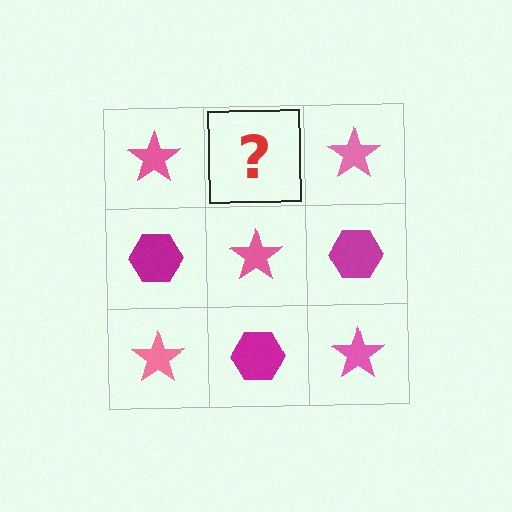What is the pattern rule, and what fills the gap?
The rule is that it alternates pink star and magenta hexagon in a checkerboard pattern. The gap should be filled with a magenta hexagon.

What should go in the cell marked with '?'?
The missing cell should contain a magenta hexagon.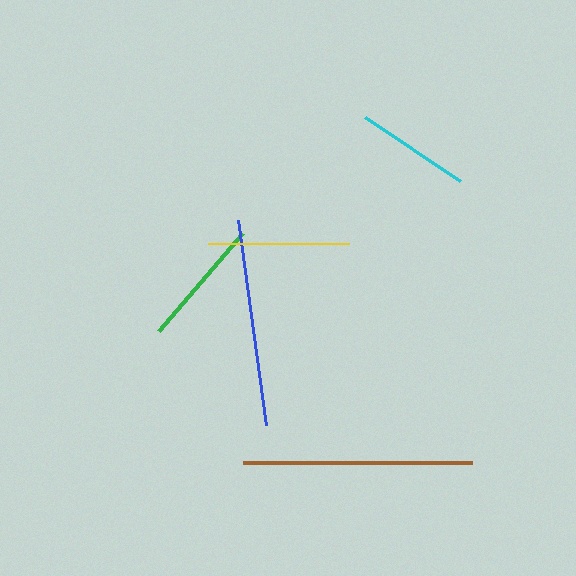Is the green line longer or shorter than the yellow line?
The yellow line is longer than the green line.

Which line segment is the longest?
The brown line is the longest at approximately 229 pixels.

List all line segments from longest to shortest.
From longest to shortest: brown, blue, yellow, green, cyan.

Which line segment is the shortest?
The cyan line is the shortest at approximately 115 pixels.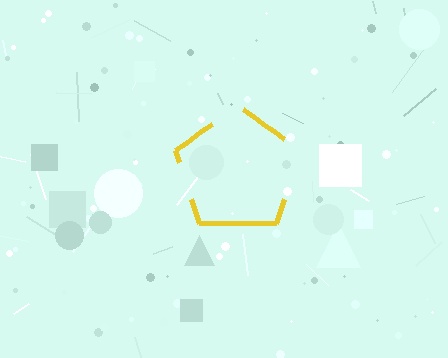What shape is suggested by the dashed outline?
The dashed outline suggests a pentagon.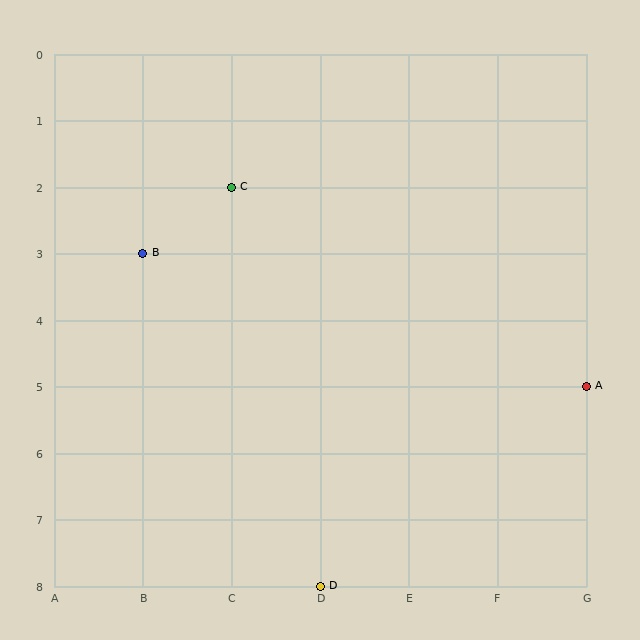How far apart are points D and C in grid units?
Points D and C are 1 column and 6 rows apart (about 6.1 grid units diagonally).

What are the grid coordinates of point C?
Point C is at grid coordinates (C, 2).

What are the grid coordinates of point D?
Point D is at grid coordinates (D, 8).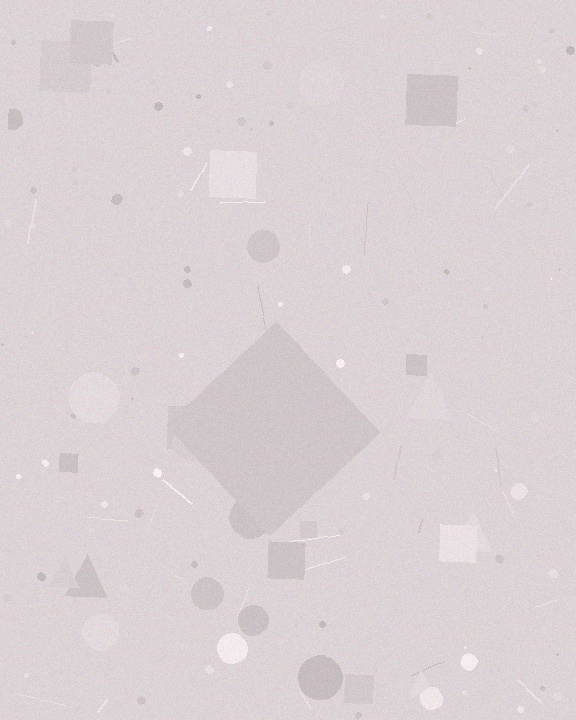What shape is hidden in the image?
A diamond is hidden in the image.